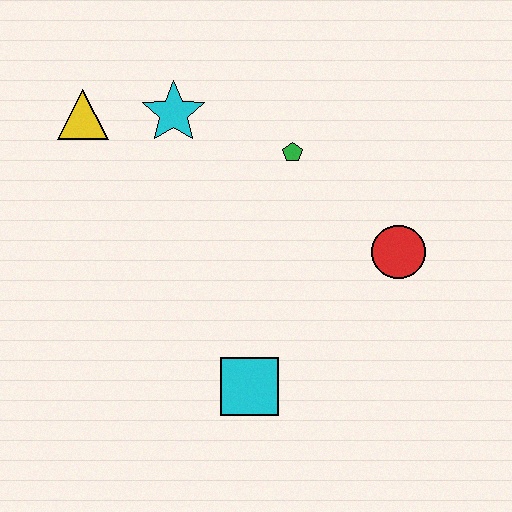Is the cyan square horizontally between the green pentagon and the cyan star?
Yes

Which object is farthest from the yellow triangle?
The red circle is farthest from the yellow triangle.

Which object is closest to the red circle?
The green pentagon is closest to the red circle.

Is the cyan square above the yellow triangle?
No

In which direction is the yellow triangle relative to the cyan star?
The yellow triangle is to the left of the cyan star.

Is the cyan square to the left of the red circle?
Yes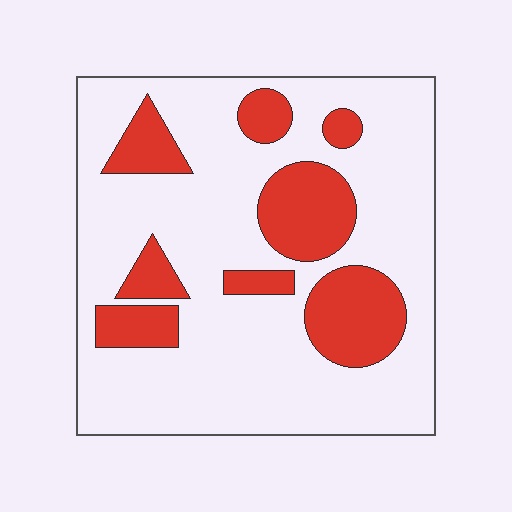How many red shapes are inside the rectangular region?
8.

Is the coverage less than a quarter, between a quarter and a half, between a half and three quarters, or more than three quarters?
Less than a quarter.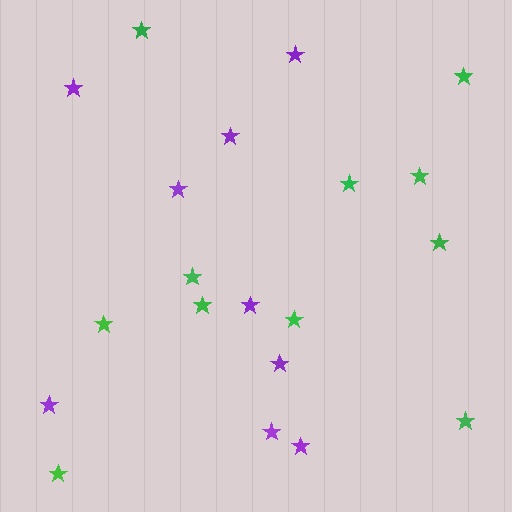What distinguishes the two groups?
There are 2 groups: one group of purple stars (9) and one group of green stars (11).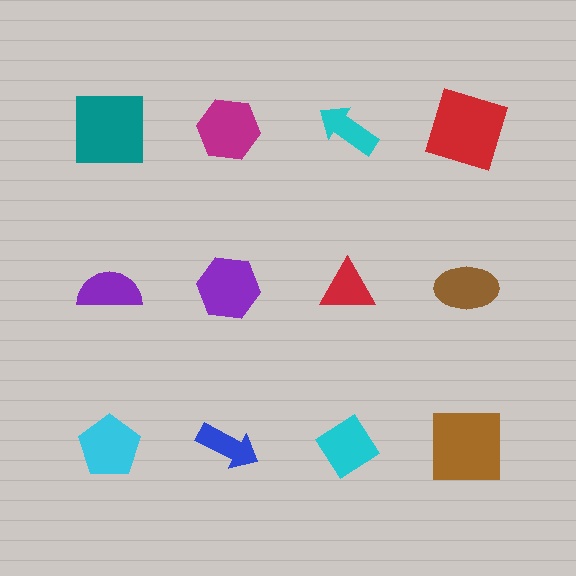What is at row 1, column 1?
A teal square.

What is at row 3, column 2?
A blue arrow.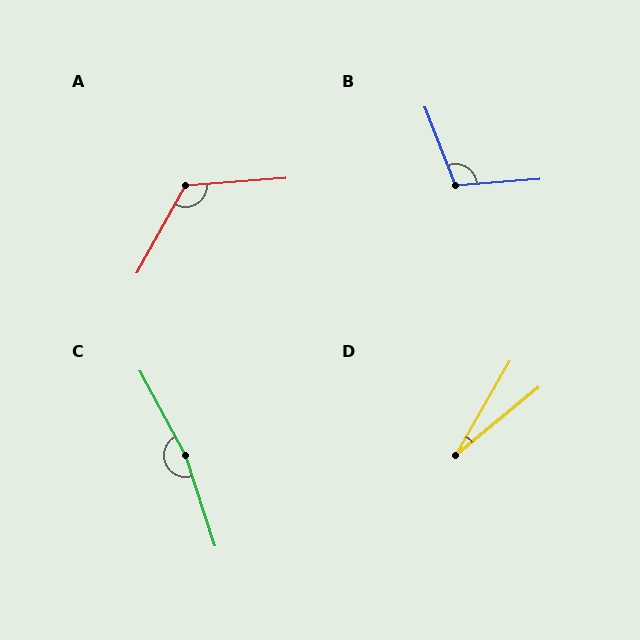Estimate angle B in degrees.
Approximately 107 degrees.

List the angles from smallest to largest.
D (21°), B (107°), A (123°), C (170°).